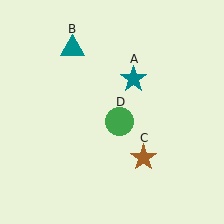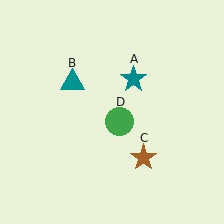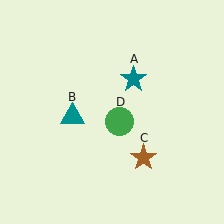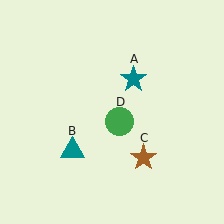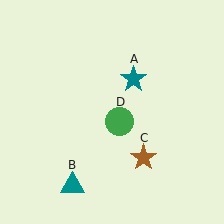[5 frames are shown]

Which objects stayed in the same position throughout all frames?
Teal star (object A) and brown star (object C) and green circle (object D) remained stationary.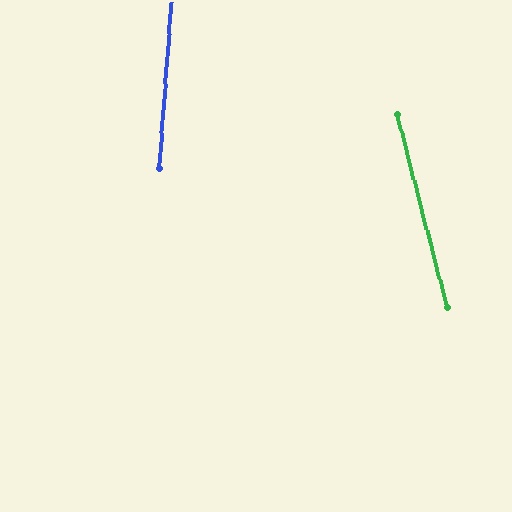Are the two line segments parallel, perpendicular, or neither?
Neither parallel nor perpendicular — they differ by about 19°.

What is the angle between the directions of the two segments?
Approximately 19 degrees.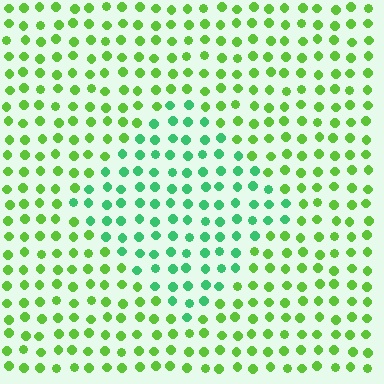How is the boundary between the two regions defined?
The boundary is defined purely by a slight shift in hue (about 39 degrees). Spacing, size, and orientation are identical on both sides.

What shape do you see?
I see a diamond.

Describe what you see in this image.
The image is filled with small lime elements in a uniform arrangement. A diamond-shaped region is visible where the elements are tinted to a slightly different hue, forming a subtle color boundary.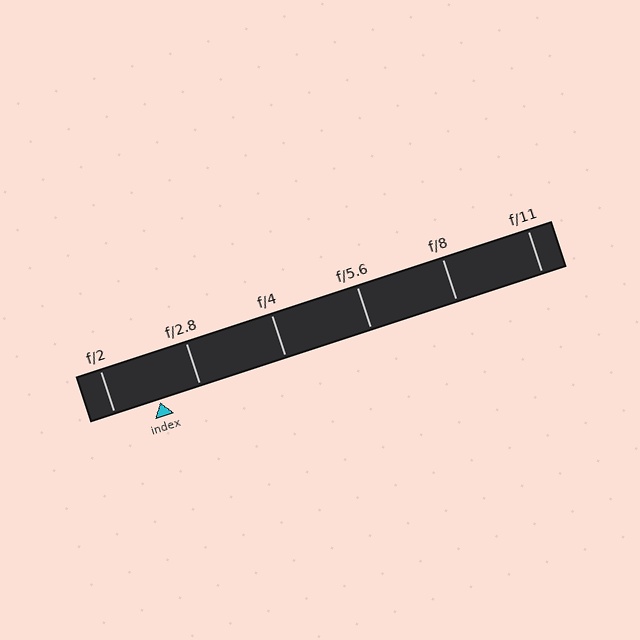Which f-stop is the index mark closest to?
The index mark is closest to f/2.8.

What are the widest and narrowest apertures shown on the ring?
The widest aperture shown is f/2 and the narrowest is f/11.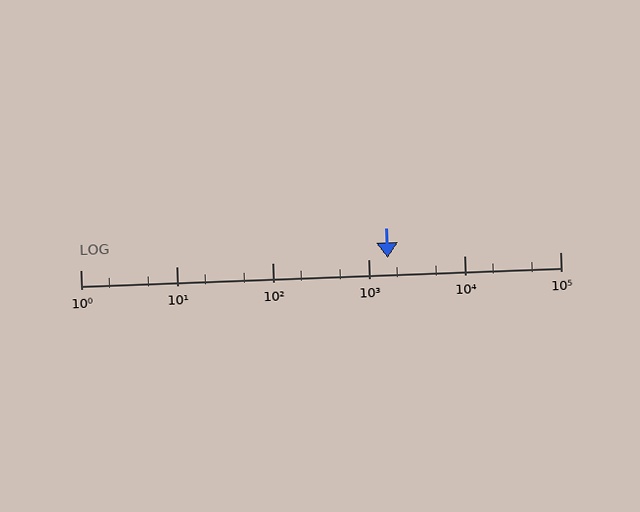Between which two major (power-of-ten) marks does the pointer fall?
The pointer is between 1000 and 10000.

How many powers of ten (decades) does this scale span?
The scale spans 5 decades, from 1 to 100000.